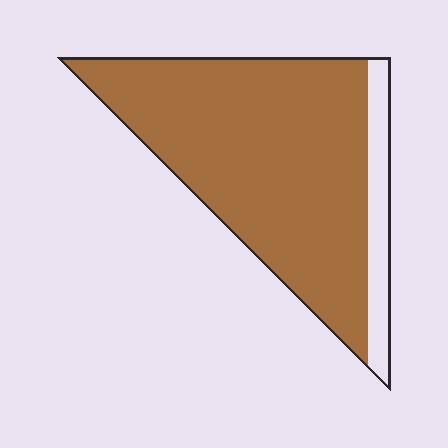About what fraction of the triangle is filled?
About seven eighths (7/8).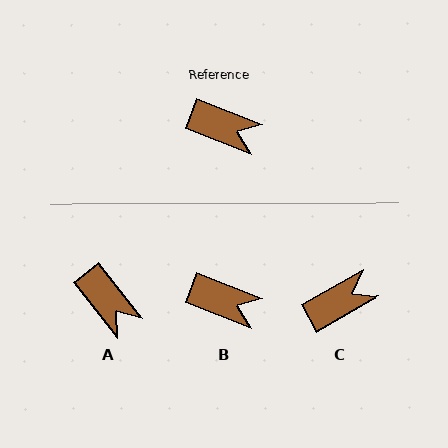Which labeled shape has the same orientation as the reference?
B.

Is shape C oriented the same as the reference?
No, it is off by about 51 degrees.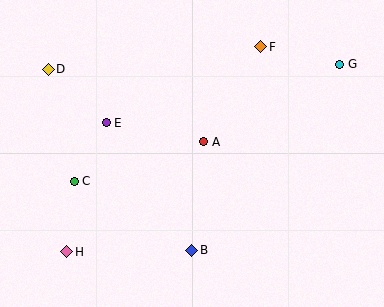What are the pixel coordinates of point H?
Point H is at (67, 252).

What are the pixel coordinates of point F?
Point F is at (261, 47).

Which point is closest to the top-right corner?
Point G is closest to the top-right corner.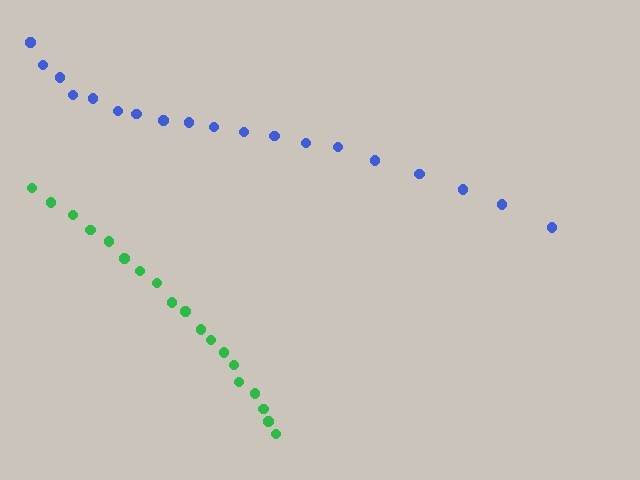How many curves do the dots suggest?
There are 2 distinct paths.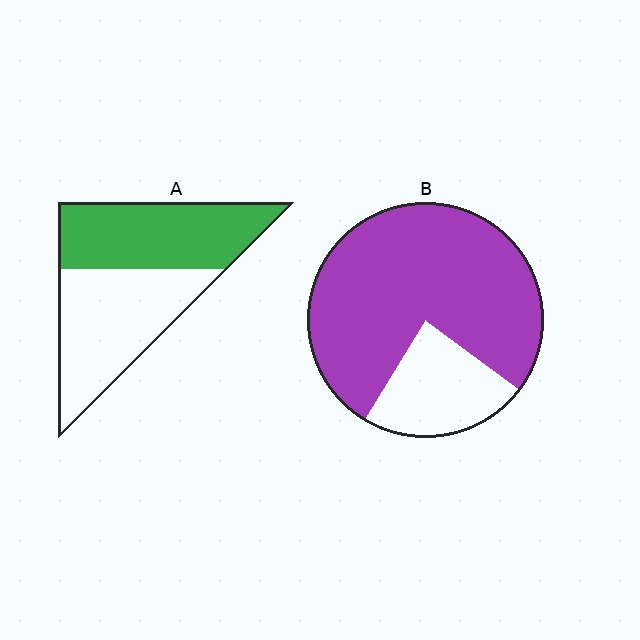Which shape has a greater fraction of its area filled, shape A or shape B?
Shape B.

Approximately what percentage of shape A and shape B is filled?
A is approximately 50% and B is approximately 75%.